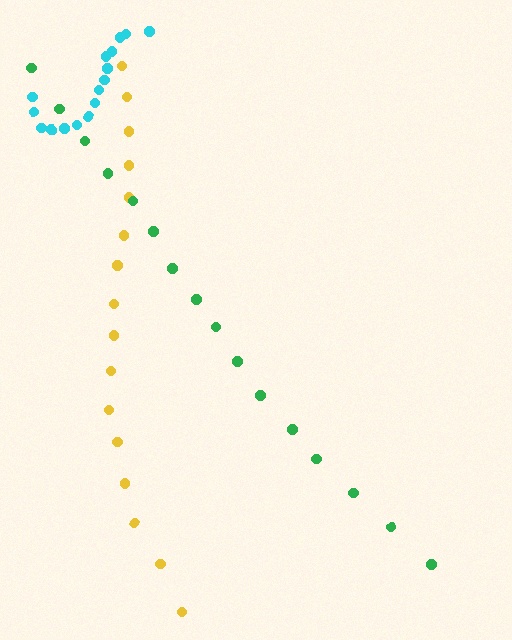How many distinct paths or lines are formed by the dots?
There are 3 distinct paths.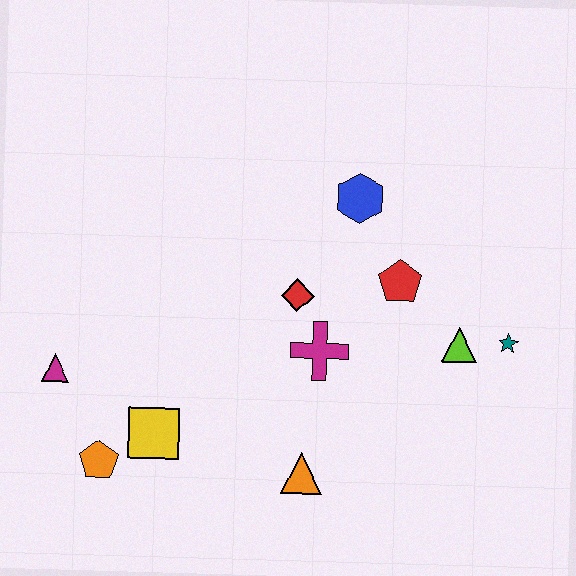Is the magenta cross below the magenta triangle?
No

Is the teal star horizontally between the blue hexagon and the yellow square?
No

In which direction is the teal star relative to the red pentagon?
The teal star is to the right of the red pentagon.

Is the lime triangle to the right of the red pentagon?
Yes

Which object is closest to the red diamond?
The magenta cross is closest to the red diamond.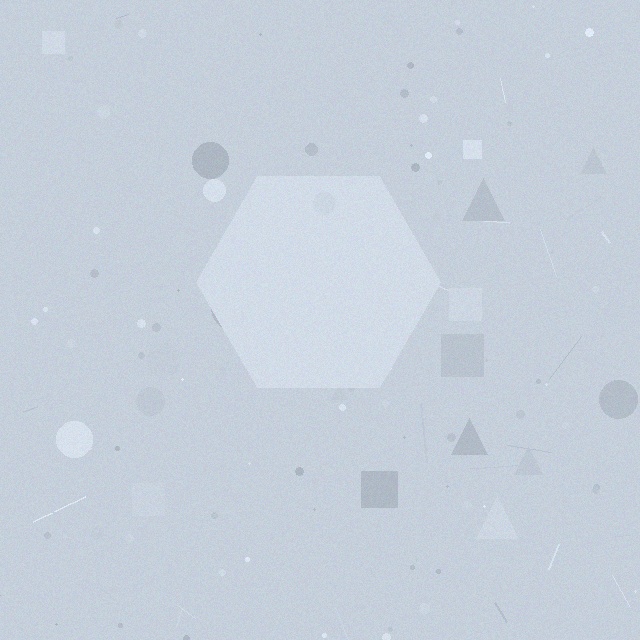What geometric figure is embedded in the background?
A hexagon is embedded in the background.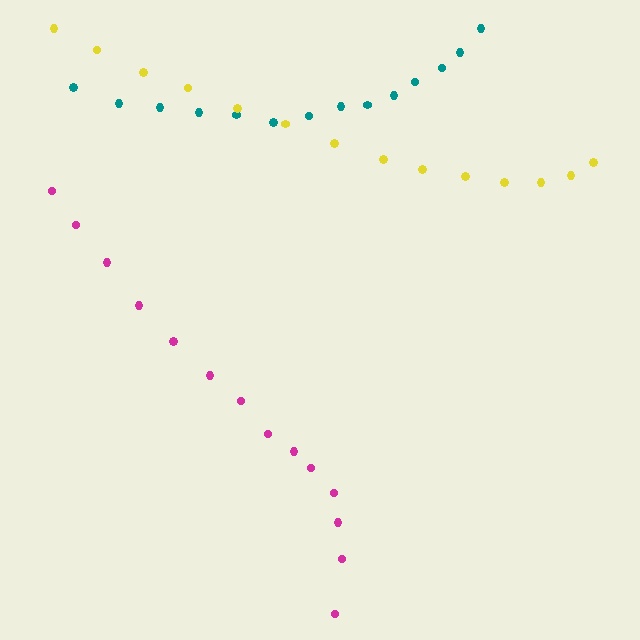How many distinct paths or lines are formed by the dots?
There are 3 distinct paths.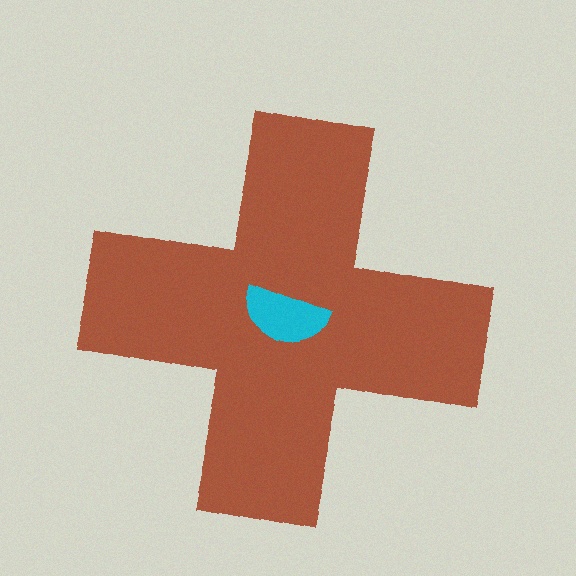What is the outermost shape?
The brown cross.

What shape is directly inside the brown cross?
The cyan semicircle.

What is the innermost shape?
The cyan semicircle.